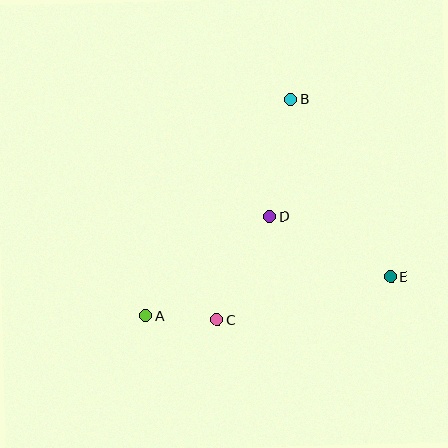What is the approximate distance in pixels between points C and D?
The distance between C and D is approximately 116 pixels.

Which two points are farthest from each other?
Points A and B are farthest from each other.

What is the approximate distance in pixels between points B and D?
The distance between B and D is approximately 119 pixels.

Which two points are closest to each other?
Points A and C are closest to each other.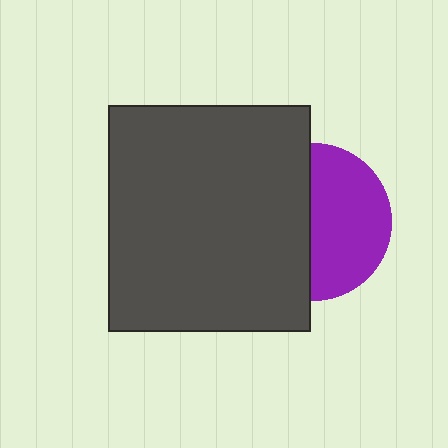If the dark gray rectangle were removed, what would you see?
You would see the complete purple circle.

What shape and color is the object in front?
The object in front is a dark gray rectangle.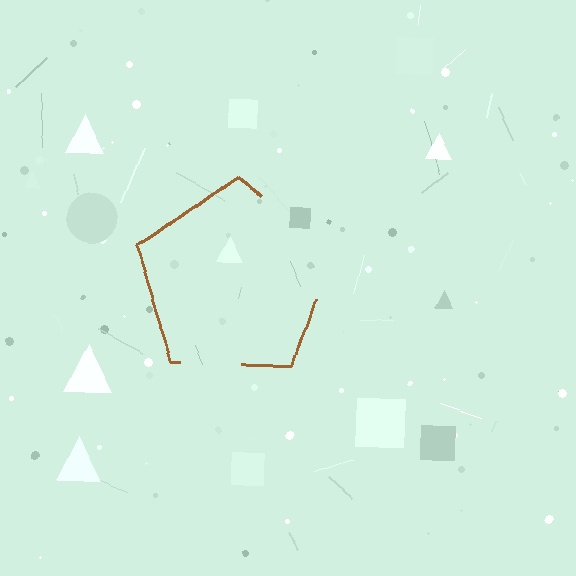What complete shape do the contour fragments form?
The contour fragments form a pentagon.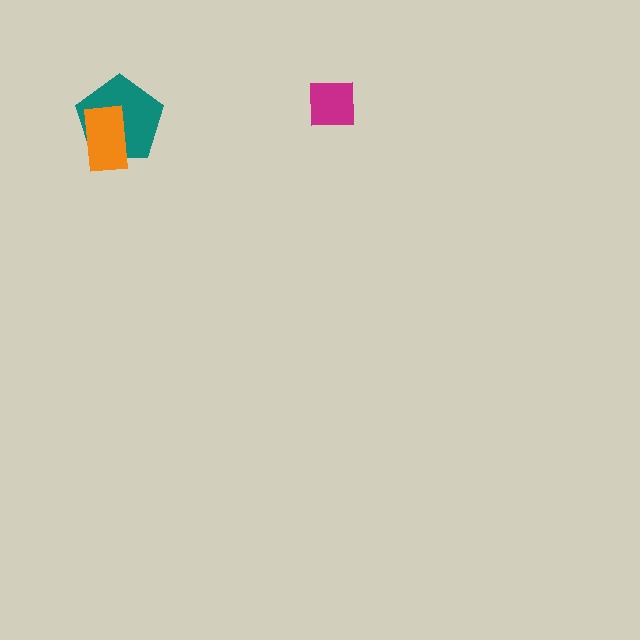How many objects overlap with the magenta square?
0 objects overlap with the magenta square.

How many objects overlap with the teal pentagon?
1 object overlaps with the teal pentagon.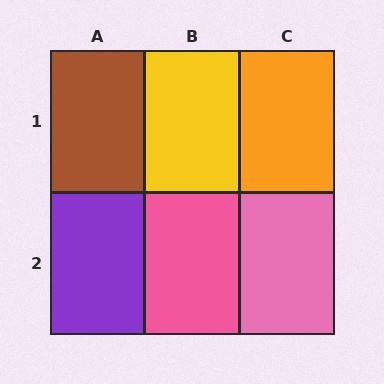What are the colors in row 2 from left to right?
Purple, pink, pink.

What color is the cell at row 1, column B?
Yellow.